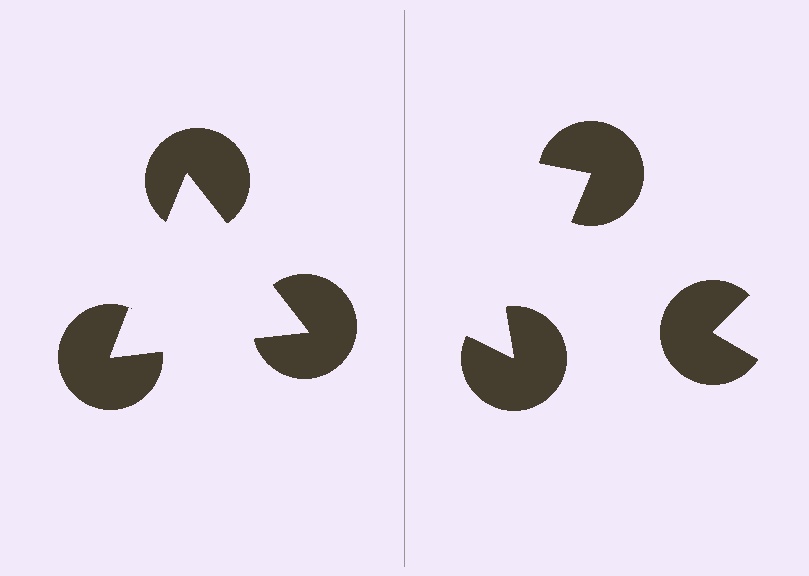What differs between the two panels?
The pac-man discs are positioned identically on both sides; only the wedge orientations differ. On the left they align to a triangle; on the right they are misaligned.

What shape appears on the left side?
An illusory triangle.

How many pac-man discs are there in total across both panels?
6 — 3 on each side.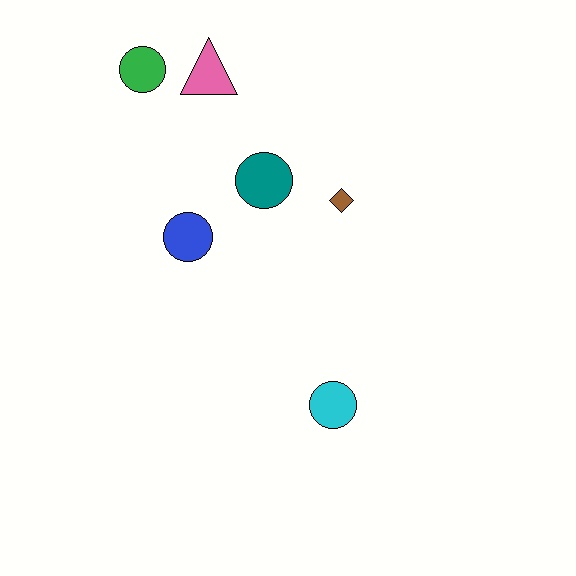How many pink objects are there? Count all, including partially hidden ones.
There is 1 pink object.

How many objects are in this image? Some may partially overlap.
There are 6 objects.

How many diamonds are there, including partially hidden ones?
There is 1 diamond.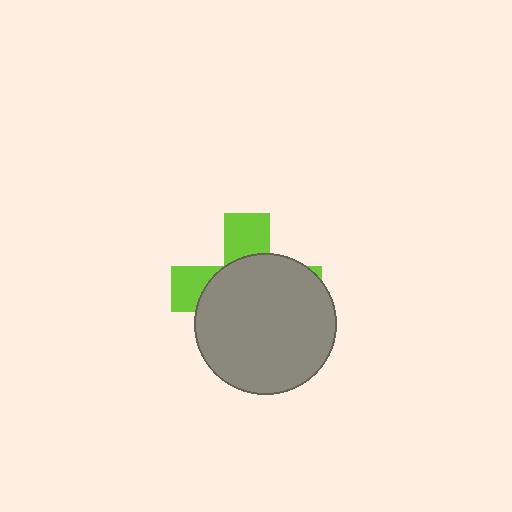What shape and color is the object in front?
The object in front is a gray circle.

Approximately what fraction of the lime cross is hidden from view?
Roughly 69% of the lime cross is hidden behind the gray circle.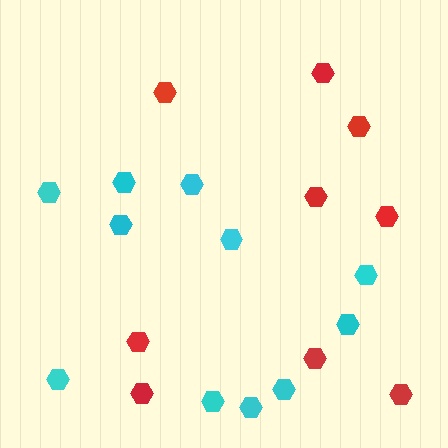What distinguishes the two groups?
There are 2 groups: one group of red hexagons (9) and one group of cyan hexagons (11).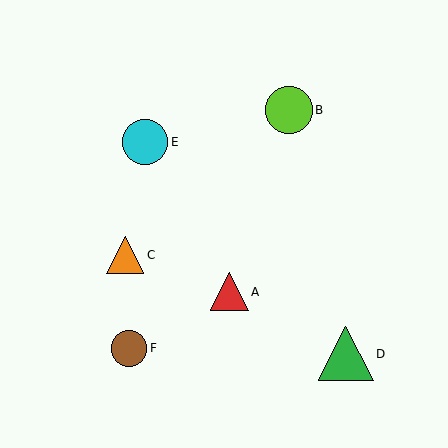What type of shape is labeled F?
Shape F is a brown circle.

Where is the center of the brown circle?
The center of the brown circle is at (129, 348).